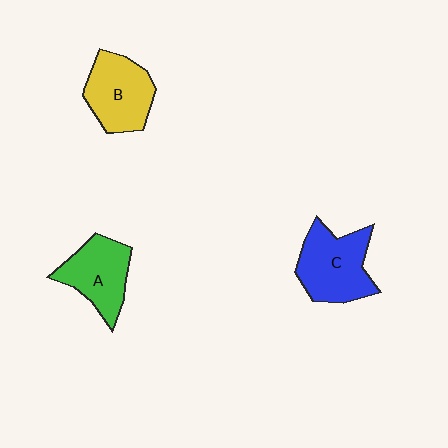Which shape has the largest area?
Shape C (blue).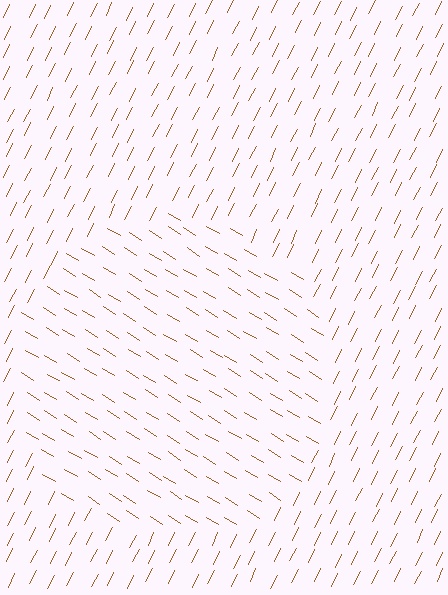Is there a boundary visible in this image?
Yes, there is a texture boundary formed by a change in line orientation.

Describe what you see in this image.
The image is filled with small brown line segments. A circle region in the image has lines oriented differently from the surrounding lines, creating a visible texture boundary.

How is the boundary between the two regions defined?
The boundary is defined purely by a change in line orientation (approximately 85 degrees difference). All lines are the same color and thickness.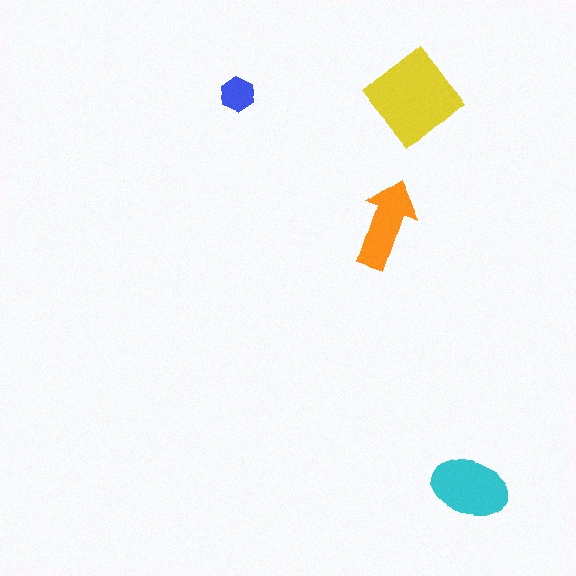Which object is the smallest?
The blue hexagon.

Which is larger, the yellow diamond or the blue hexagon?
The yellow diamond.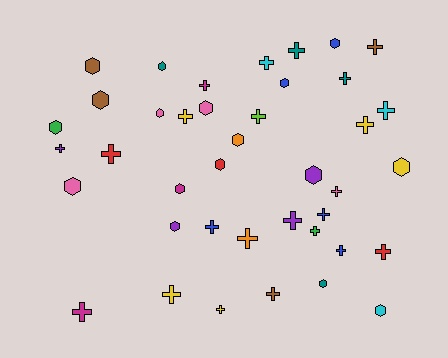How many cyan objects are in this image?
There are 3 cyan objects.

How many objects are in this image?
There are 40 objects.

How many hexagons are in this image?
There are 17 hexagons.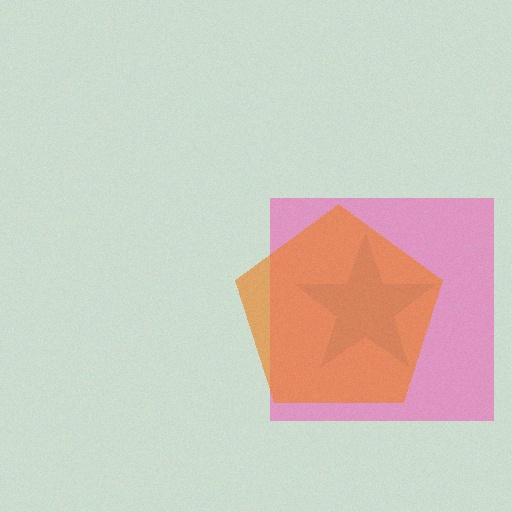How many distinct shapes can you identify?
There are 3 distinct shapes: a teal star, a pink square, an orange pentagon.